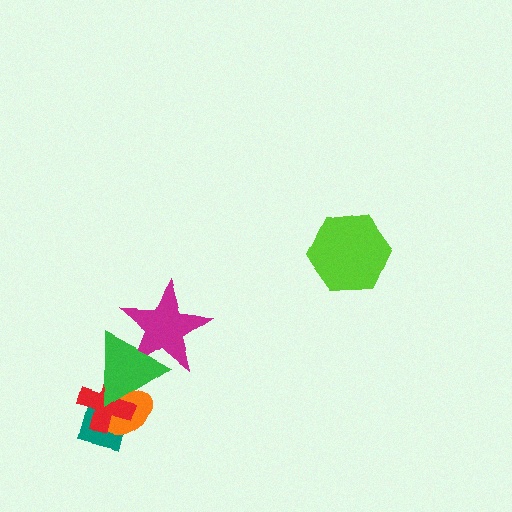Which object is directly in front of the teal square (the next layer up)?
The orange ellipse is directly in front of the teal square.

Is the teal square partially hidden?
Yes, it is partially covered by another shape.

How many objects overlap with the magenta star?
1 object overlaps with the magenta star.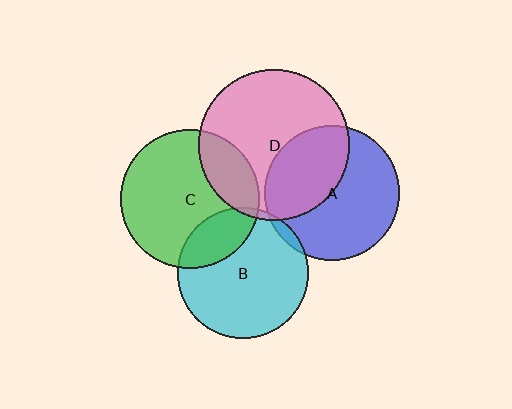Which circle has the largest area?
Circle D (pink).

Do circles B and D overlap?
Yes.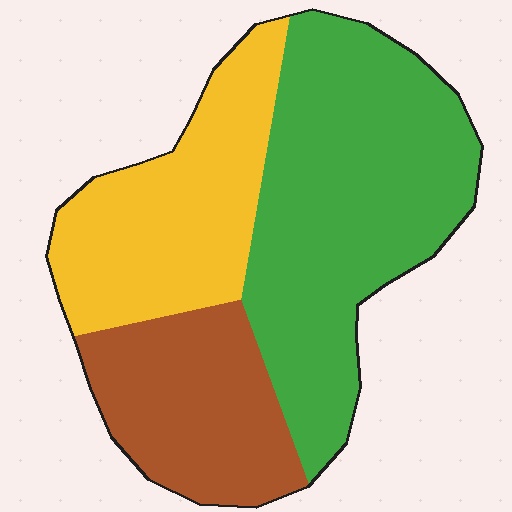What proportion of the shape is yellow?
Yellow covers 29% of the shape.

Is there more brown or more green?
Green.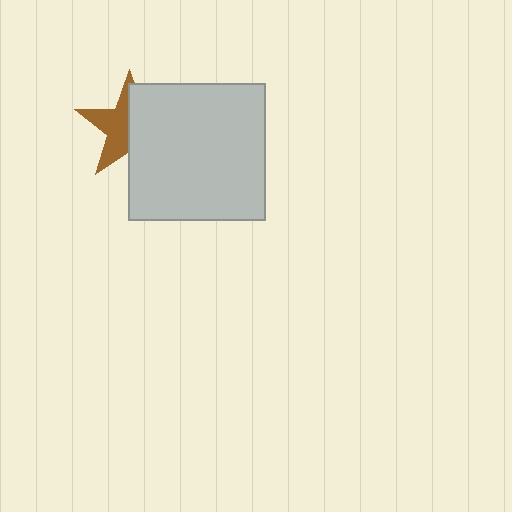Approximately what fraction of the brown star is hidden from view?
Roughly 52% of the brown star is hidden behind the light gray square.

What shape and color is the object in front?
The object in front is a light gray square.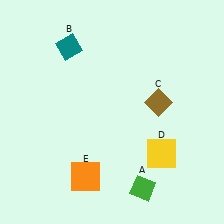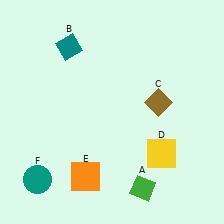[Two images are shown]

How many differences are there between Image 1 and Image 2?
There is 1 difference between the two images.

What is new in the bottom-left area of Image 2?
A teal circle (F) was added in the bottom-left area of Image 2.